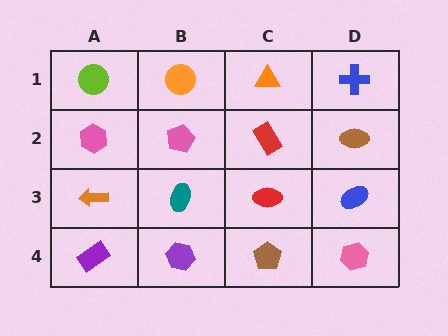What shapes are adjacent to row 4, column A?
An orange arrow (row 3, column A), a purple hexagon (row 4, column B).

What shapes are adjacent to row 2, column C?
An orange triangle (row 1, column C), a red ellipse (row 3, column C), a pink pentagon (row 2, column B), a brown ellipse (row 2, column D).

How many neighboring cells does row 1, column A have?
2.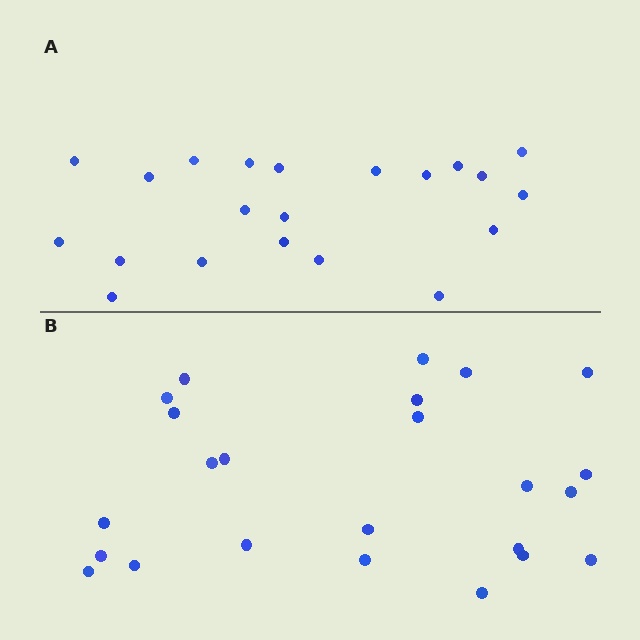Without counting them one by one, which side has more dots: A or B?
Region B (the bottom region) has more dots.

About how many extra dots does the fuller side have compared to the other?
Region B has just a few more — roughly 2 or 3 more dots than region A.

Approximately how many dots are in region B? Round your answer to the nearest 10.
About 20 dots. (The exact count is 24, which rounds to 20.)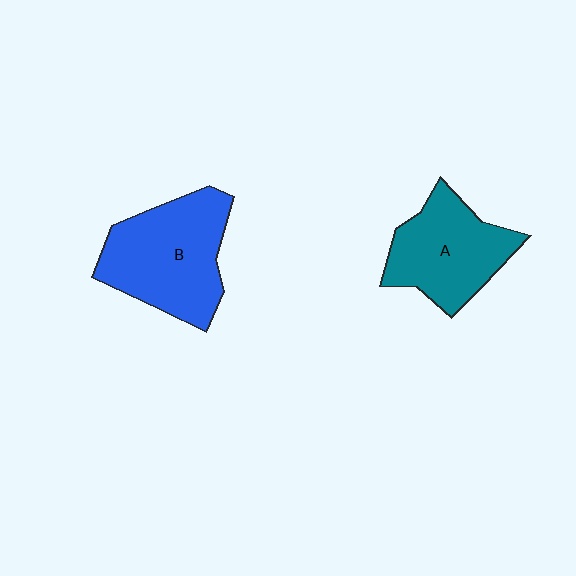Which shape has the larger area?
Shape B (blue).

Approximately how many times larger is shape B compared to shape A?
Approximately 1.2 times.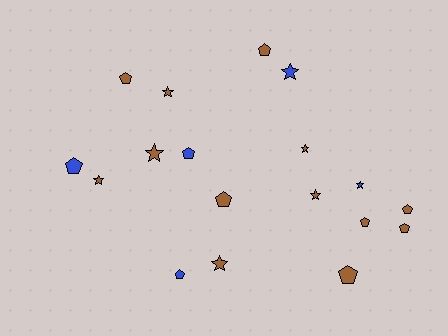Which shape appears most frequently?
Pentagon, with 10 objects.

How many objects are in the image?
There are 18 objects.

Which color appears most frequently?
Brown, with 13 objects.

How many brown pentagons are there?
There are 7 brown pentagons.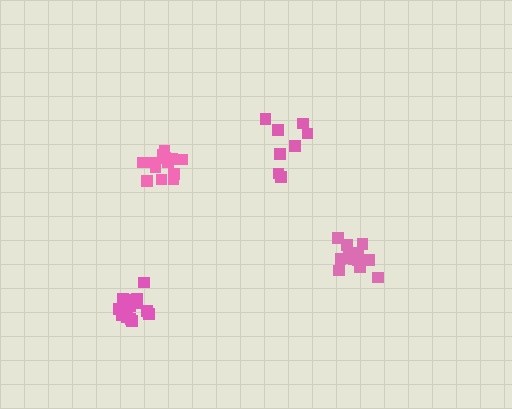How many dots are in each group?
Group 1: 13 dots, Group 2: 13 dots, Group 3: 9 dots, Group 4: 13 dots (48 total).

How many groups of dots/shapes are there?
There are 4 groups.